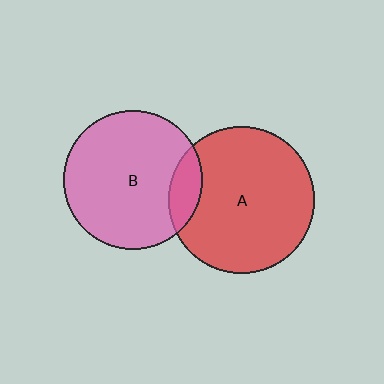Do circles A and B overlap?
Yes.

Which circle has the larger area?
Circle A (red).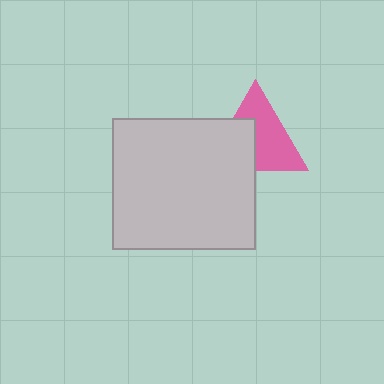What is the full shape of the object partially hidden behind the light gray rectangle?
The partially hidden object is a pink triangle.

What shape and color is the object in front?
The object in front is a light gray rectangle.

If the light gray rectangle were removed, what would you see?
You would see the complete pink triangle.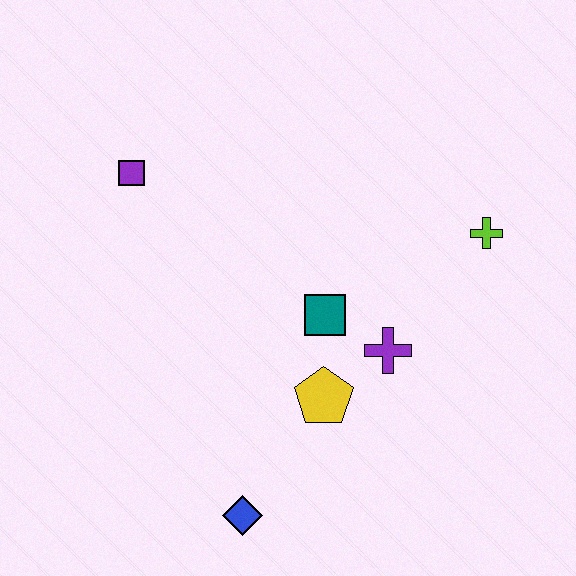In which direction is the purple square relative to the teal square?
The purple square is to the left of the teal square.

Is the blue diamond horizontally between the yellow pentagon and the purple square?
Yes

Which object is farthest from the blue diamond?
The lime cross is farthest from the blue diamond.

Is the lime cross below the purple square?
Yes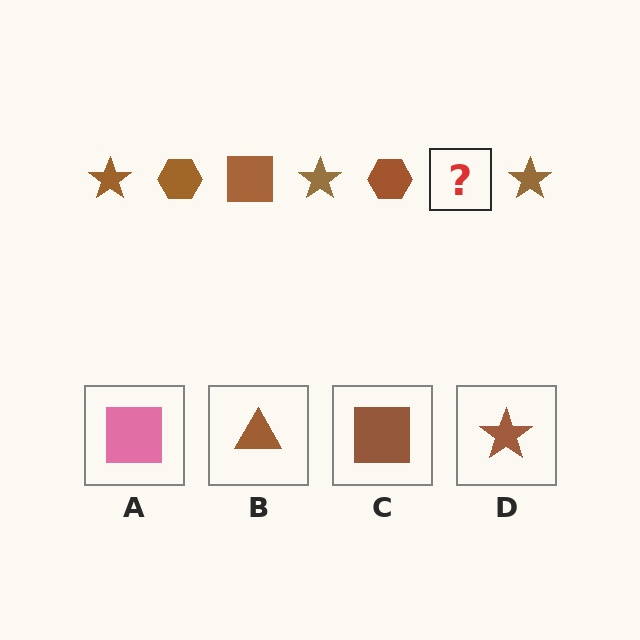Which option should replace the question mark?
Option C.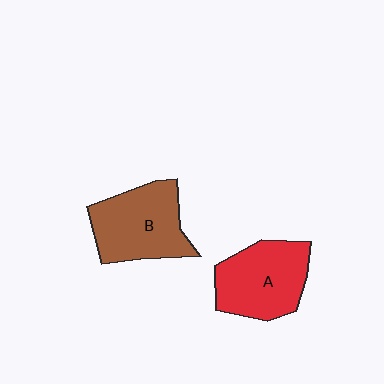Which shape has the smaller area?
Shape A (red).